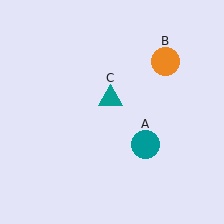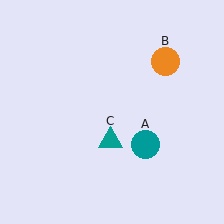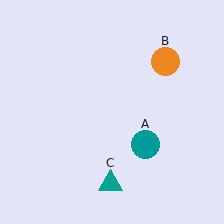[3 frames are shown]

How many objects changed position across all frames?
1 object changed position: teal triangle (object C).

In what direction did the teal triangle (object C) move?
The teal triangle (object C) moved down.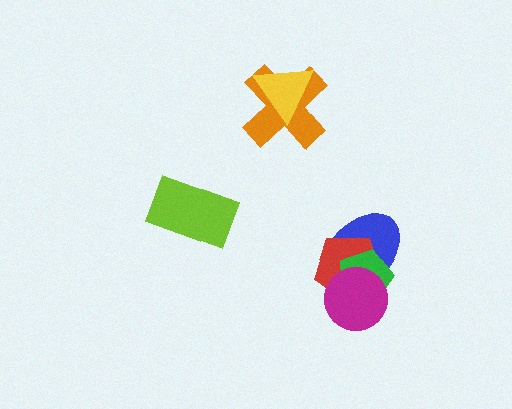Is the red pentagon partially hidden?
Yes, it is partially covered by another shape.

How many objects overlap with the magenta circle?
3 objects overlap with the magenta circle.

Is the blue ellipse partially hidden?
Yes, it is partially covered by another shape.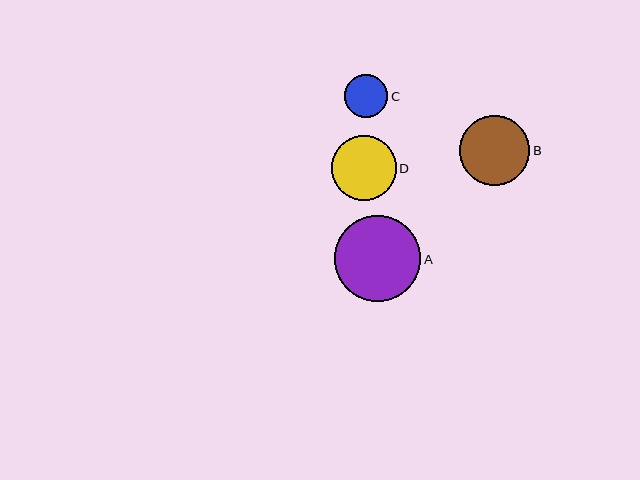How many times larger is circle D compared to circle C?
Circle D is approximately 1.5 times the size of circle C.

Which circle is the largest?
Circle A is the largest with a size of approximately 86 pixels.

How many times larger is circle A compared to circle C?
Circle A is approximately 2.0 times the size of circle C.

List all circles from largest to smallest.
From largest to smallest: A, B, D, C.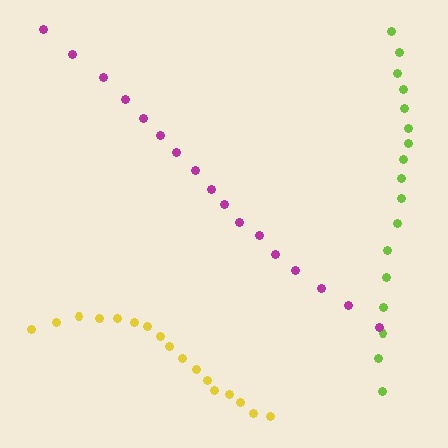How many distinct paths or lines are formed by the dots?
There are 3 distinct paths.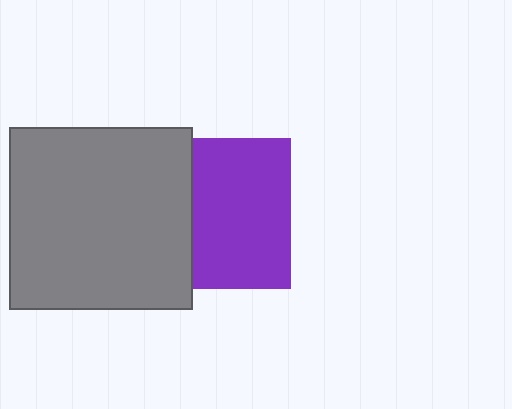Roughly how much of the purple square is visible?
About half of it is visible (roughly 64%).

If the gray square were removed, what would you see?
You would see the complete purple square.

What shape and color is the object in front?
The object in front is a gray square.